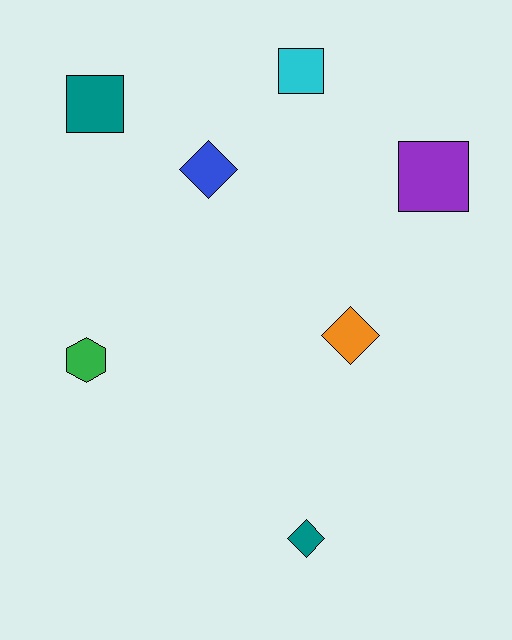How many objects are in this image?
There are 7 objects.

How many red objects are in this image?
There are no red objects.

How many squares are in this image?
There are 3 squares.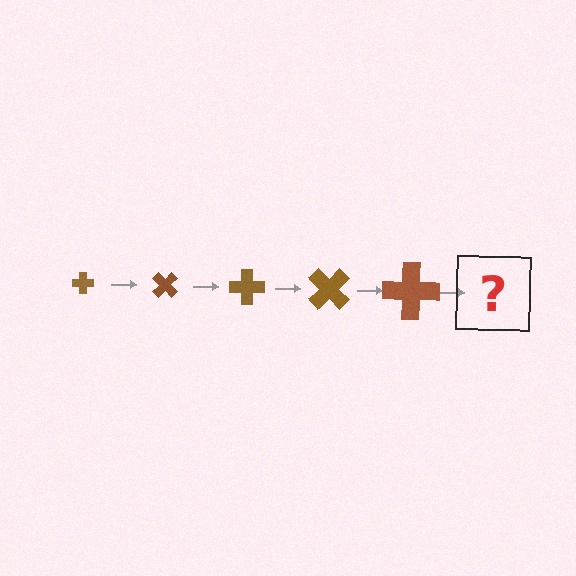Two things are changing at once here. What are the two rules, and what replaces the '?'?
The two rules are that the cross grows larger each step and it rotates 45 degrees each step. The '?' should be a cross, larger than the previous one and rotated 225 degrees from the start.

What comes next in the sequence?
The next element should be a cross, larger than the previous one and rotated 225 degrees from the start.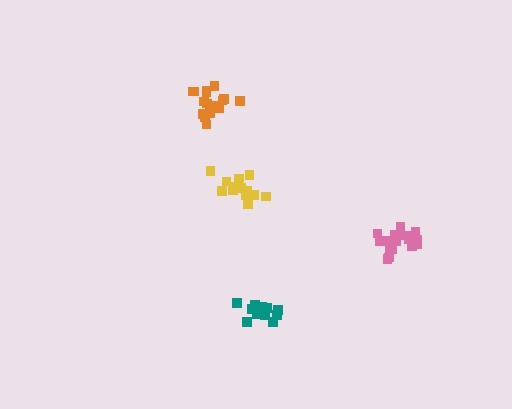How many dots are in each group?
Group 1: 14 dots, Group 2: 19 dots, Group 3: 13 dots, Group 4: 16 dots (62 total).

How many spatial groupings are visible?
There are 4 spatial groupings.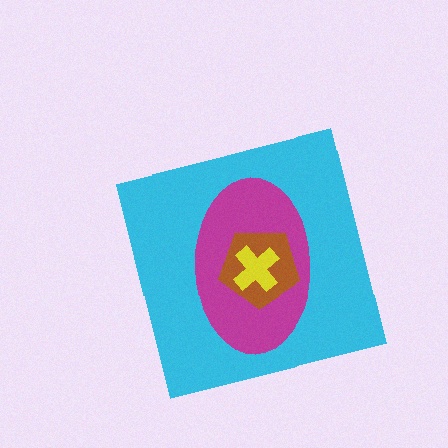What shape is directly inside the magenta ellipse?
The brown pentagon.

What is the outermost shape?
The cyan square.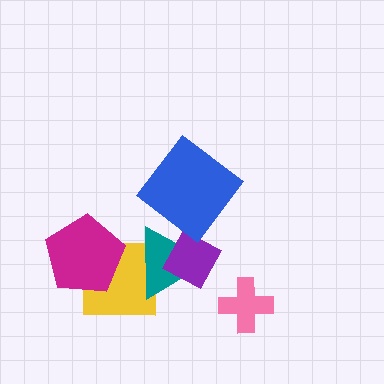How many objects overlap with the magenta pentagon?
1 object overlaps with the magenta pentagon.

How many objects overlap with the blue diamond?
0 objects overlap with the blue diamond.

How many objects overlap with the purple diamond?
1 object overlaps with the purple diamond.